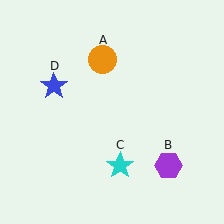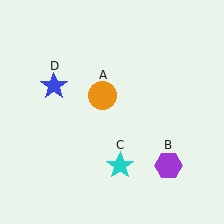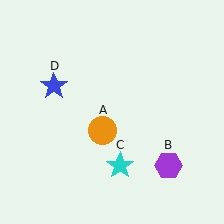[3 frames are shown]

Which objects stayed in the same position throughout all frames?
Purple hexagon (object B) and cyan star (object C) and blue star (object D) remained stationary.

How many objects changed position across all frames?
1 object changed position: orange circle (object A).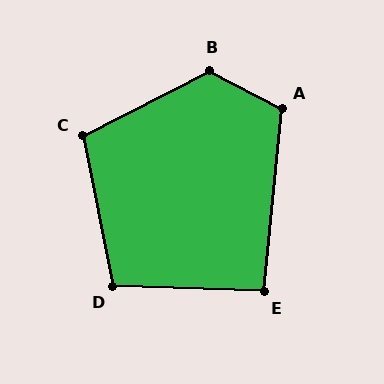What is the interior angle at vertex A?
Approximately 112 degrees (obtuse).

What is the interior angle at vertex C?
Approximately 106 degrees (obtuse).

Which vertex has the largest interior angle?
B, at approximately 125 degrees.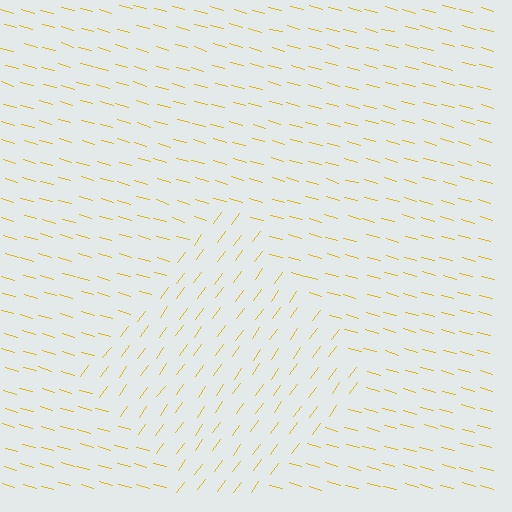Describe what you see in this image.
The image is filled with small yellow line segments. A diamond region in the image has lines oriented differently from the surrounding lines, creating a visible texture boundary.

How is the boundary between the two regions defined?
The boundary is defined purely by a change in line orientation (approximately 70 degrees difference). All lines are the same color and thickness.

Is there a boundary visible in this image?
Yes, there is a texture boundary formed by a change in line orientation.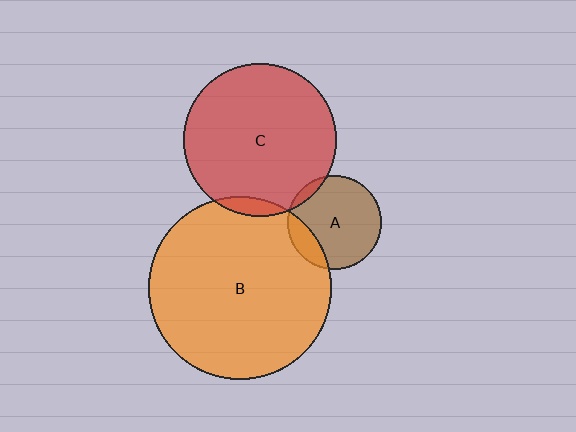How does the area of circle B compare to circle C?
Approximately 1.4 times.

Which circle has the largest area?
Circle B (orange).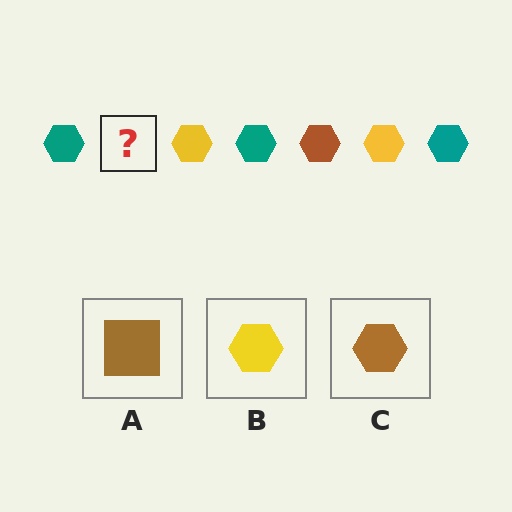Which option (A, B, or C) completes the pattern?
C.